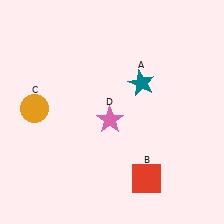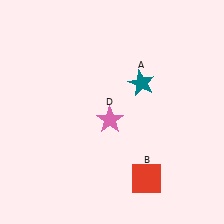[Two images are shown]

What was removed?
The orange circle (C) was removed in Image 2.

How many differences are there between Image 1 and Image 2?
There is 1 difference between the two images.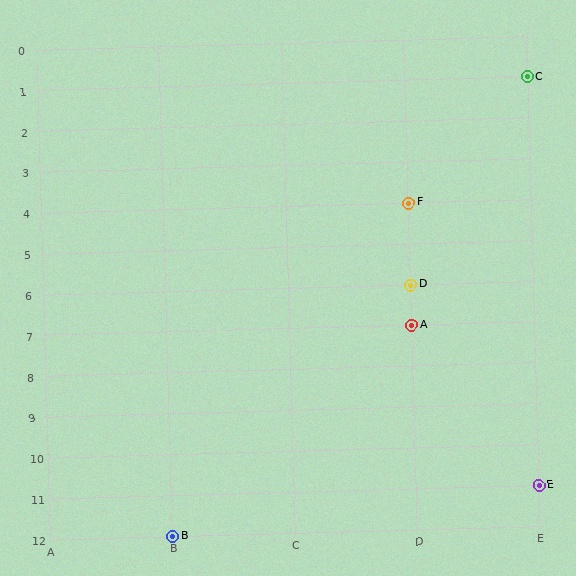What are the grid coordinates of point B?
Point B is at grid coordinates (B, 12).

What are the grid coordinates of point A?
Point A is at grid coordinates (D, 7).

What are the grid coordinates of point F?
Point F is at grid coordinates (D, 4).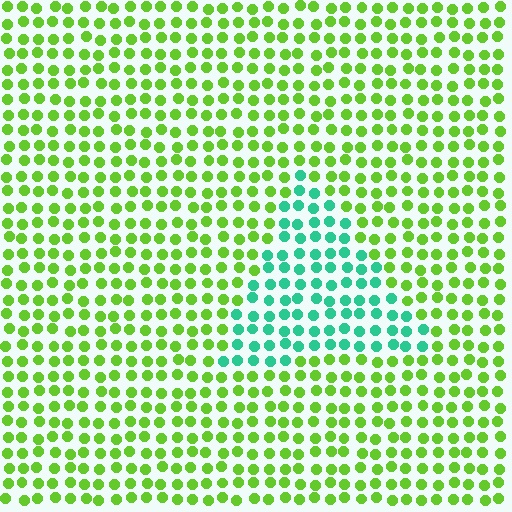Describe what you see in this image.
The image is filled with small lime elements in a uniform arrangement. A triangle-shaped region is visible where the elements are tinted to a slightly different hue, forming a subtle color boundary.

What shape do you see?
I see a triangle.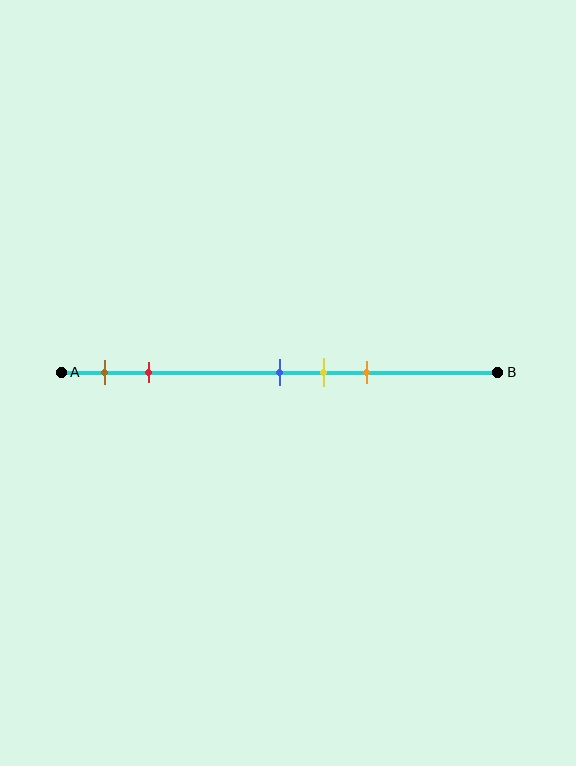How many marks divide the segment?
There are 5 marks dividing the segment.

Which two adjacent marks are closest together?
The blue and yellow marks are the closest adjacent pair.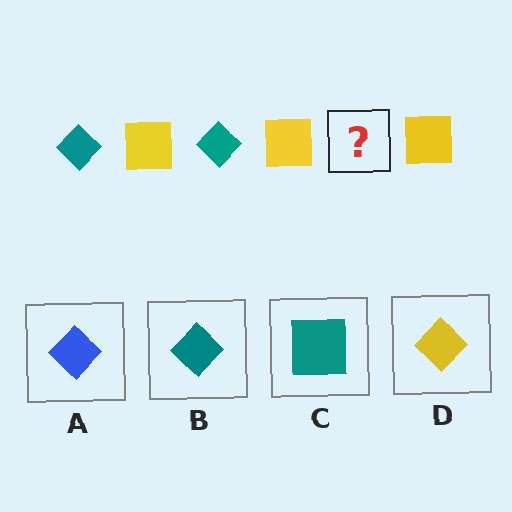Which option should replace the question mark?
Option B.